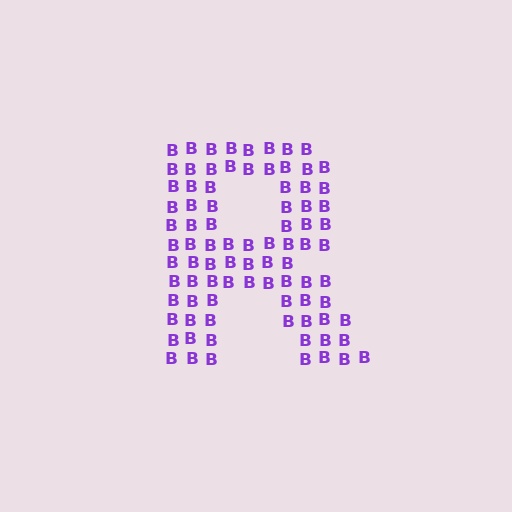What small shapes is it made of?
It is made of small letter B's.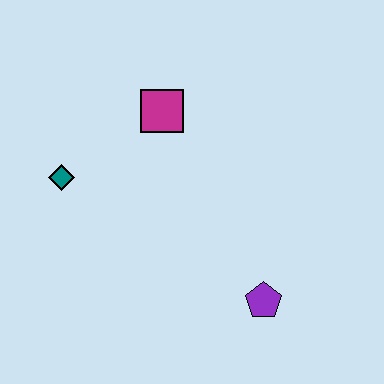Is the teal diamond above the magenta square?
No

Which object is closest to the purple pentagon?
The magenta square is closest to the purple pentagon.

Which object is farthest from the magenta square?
The purple pentagon is farthest from the magenta square.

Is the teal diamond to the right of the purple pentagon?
No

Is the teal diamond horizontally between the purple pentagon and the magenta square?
No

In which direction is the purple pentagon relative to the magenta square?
The purple pentagon is below the magenta square.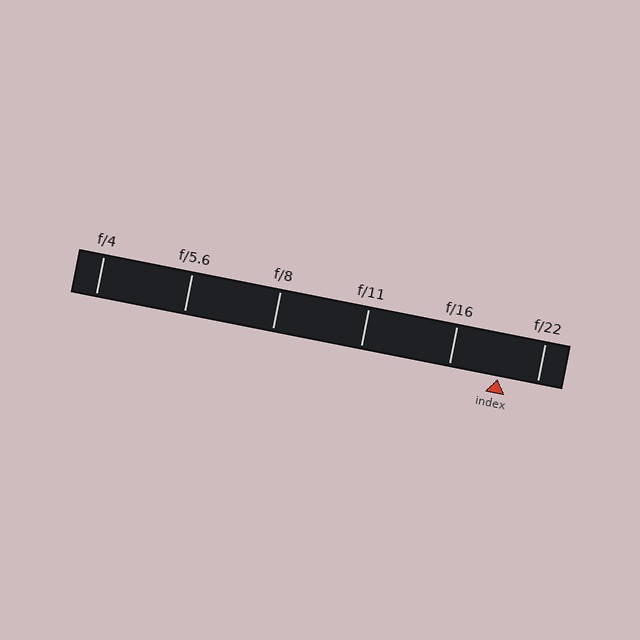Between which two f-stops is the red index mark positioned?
The index mark is between f/16 and f/22.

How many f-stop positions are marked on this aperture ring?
There are 6 f-stop positions marked.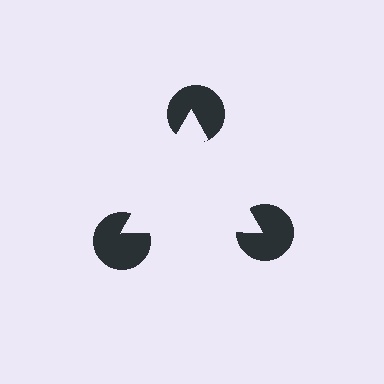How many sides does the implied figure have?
3 sides.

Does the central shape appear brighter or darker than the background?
It typically appears slightly brighter than the background, even though no actual brightness change is drawn.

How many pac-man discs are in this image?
There are 3 — one at each vertex of the illusory triangle.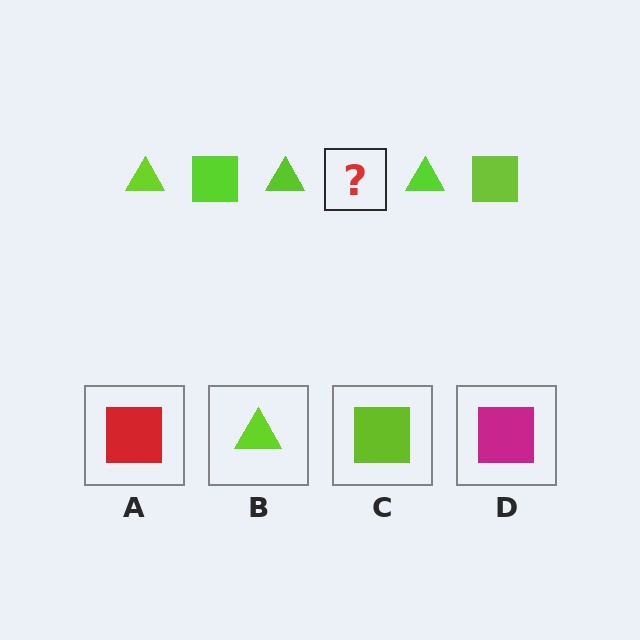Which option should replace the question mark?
Option C.